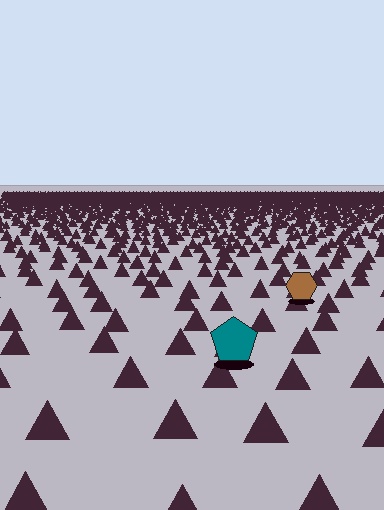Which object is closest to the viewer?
The teal pentagon is closest. The texture marks near it are larger and more spread out.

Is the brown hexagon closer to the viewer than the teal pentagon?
No. The teal pentagon is closer — you can tell from the texture gradient: the ground texture is coarser near it.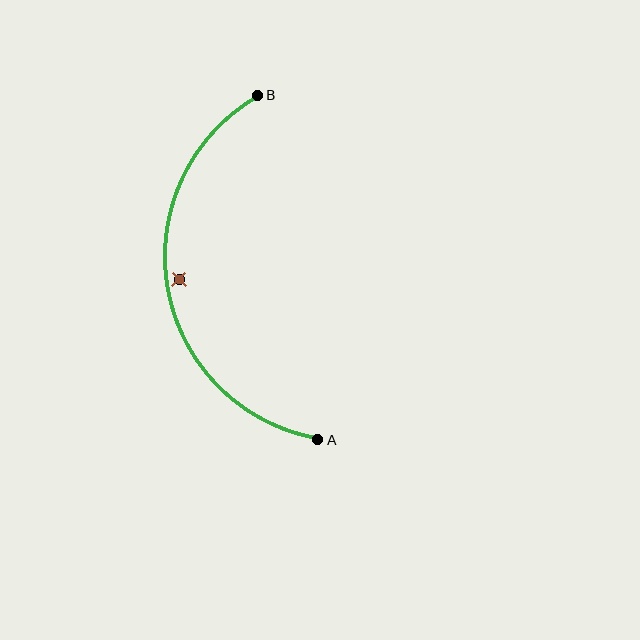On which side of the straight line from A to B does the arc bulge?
The arc bulges to the left of the straight line connecting A and B.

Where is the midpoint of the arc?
The arc midpoint is the point on the curve farthest from the straight line joining A and B. It sits to the left of that line.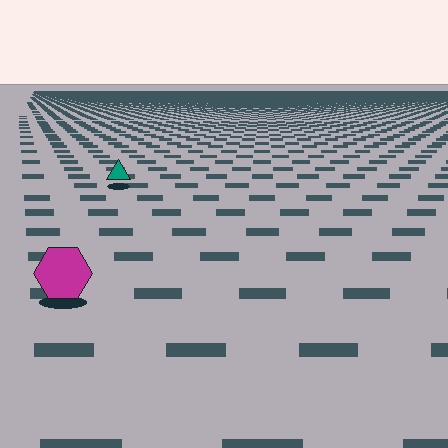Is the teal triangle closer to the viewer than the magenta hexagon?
No. The magenta hexagon is closer — you can tell from the texture gradient: the ground texture is coarser near it.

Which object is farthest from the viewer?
The teal triangle is farthest from the viewer. It appears smaller and the ground texture around it is denser.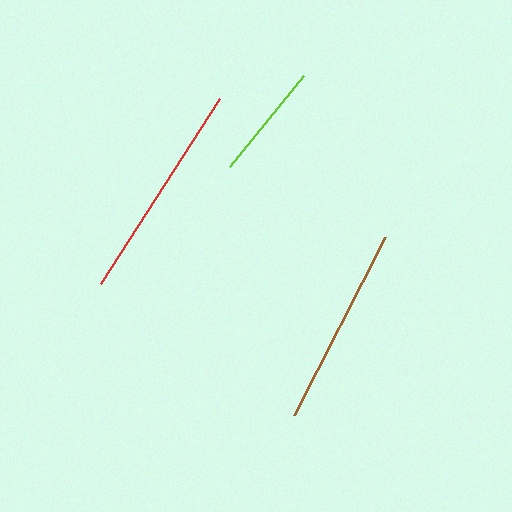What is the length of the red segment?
The red segment is approximately 220 pixels long.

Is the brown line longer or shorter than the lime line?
The brown line is longer than the lime line.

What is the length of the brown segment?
The brown segment is approximately 200 pixels long.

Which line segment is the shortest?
The lime line is the shortest at approximately 118 pixels.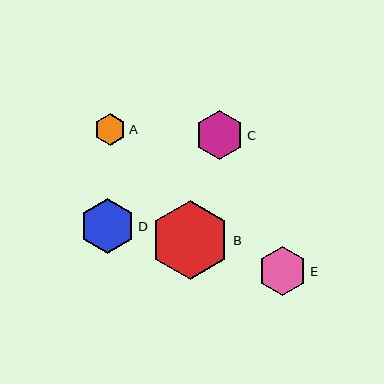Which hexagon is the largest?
Hexagon B is the largest with a size of approximately 80 pixels.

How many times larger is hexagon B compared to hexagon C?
Hexagon B is approximately 1.6 times the size of hexagon C.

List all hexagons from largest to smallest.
From largest to smallest: B, D, C, E, A.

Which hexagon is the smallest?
Hexagon A is the smallest with a size of approximately 31 pixels.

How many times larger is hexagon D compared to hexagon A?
Hexagon D is approximately 1.7 times the size of hexagon A.